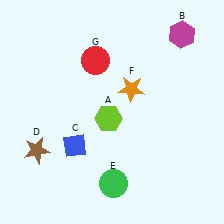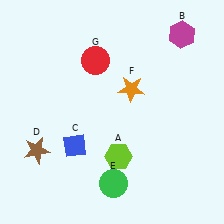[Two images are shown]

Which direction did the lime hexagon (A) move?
The lime hexagon (A) moved down.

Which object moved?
The lime hexagon (A) moved down.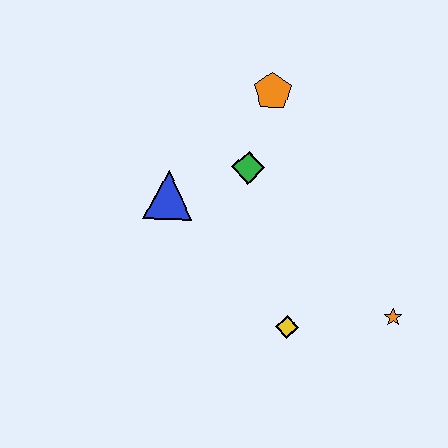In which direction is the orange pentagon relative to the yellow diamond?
The orange pentagon is above the yellow diamond.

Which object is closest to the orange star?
The yellow diamond is closest to the orange star.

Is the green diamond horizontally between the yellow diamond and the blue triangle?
Yes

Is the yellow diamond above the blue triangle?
No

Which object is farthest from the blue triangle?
The orange star is farthest from the blue triangle.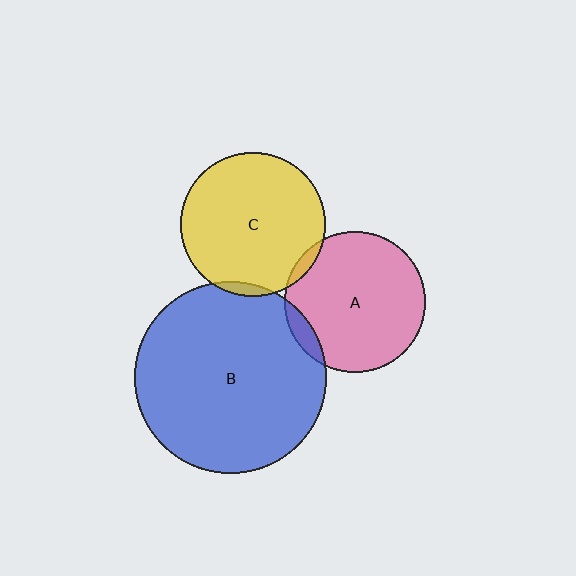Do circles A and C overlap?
Yes.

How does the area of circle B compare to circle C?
Approximately 1.8 times.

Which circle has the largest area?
Circle B (blue).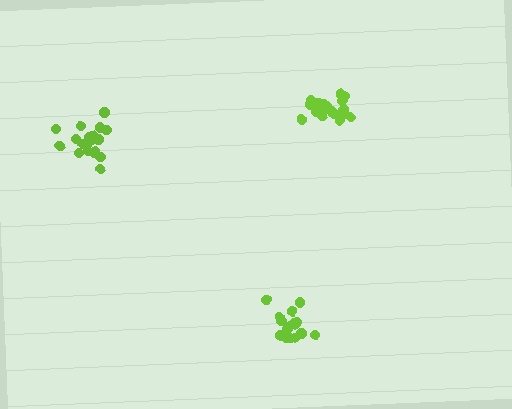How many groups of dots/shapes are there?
There are 3 groups.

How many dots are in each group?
Group 1: 16 dots, Group 2: 20 dots, Group 3: 19 dots (55 total).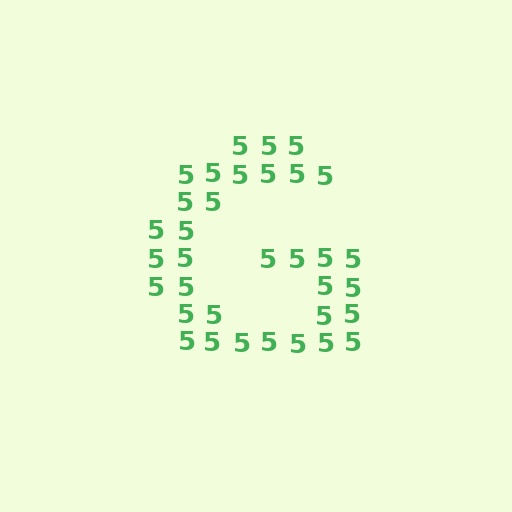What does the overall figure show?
The overall figure shows the letter G.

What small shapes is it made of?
It is made of small digit 5's.